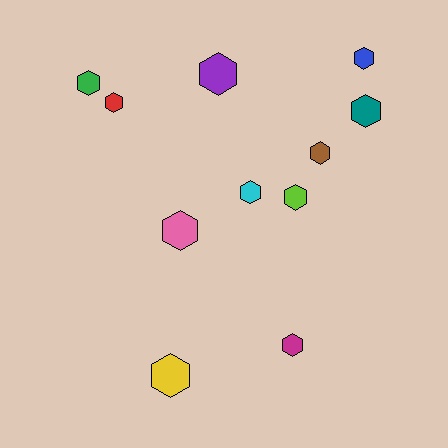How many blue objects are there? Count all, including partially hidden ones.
There is 1 blue object.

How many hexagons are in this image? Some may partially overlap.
There are 11 hexagons.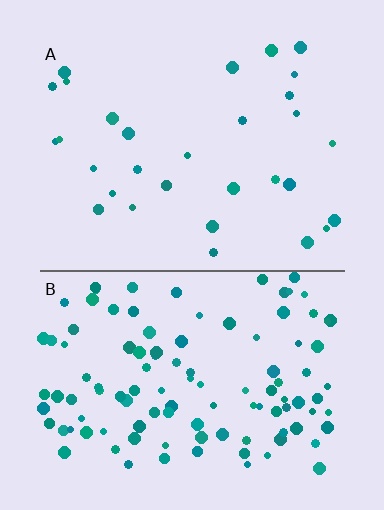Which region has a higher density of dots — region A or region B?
B (the bottom).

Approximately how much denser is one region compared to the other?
Approximately 3.6× — region B over region A.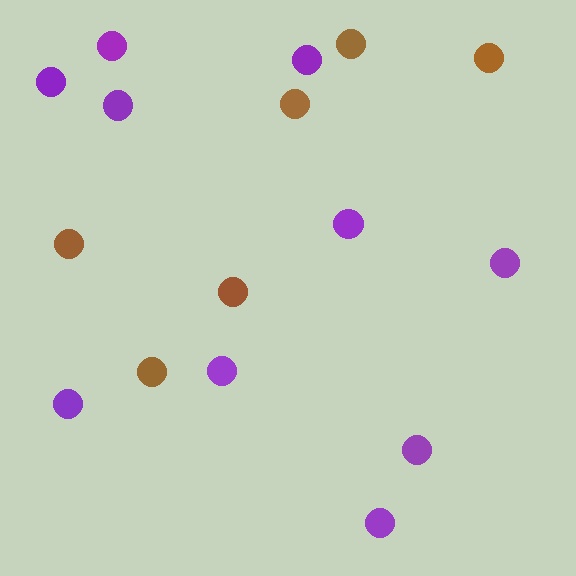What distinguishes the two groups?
There are 2 groups: one group of purple circles (10) and one group of brown circles (6).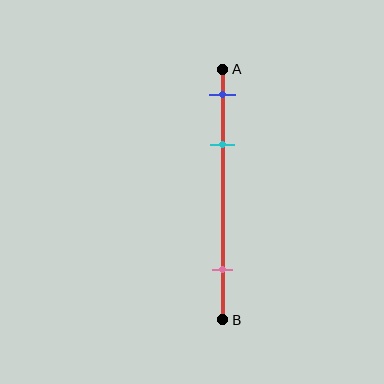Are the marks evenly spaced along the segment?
No, the marks are not evenly spaced.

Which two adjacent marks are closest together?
The blue and cyan marks are the closest adjacent pair.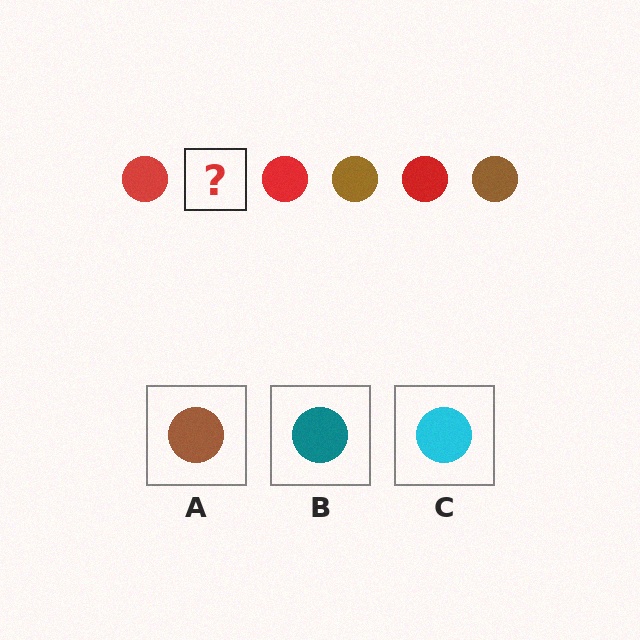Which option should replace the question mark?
Option A.